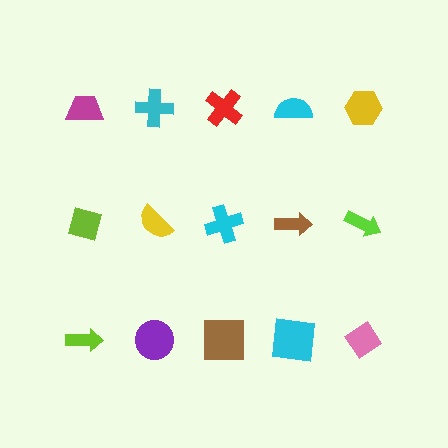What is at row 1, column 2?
A cyan cross.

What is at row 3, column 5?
A pink diamond.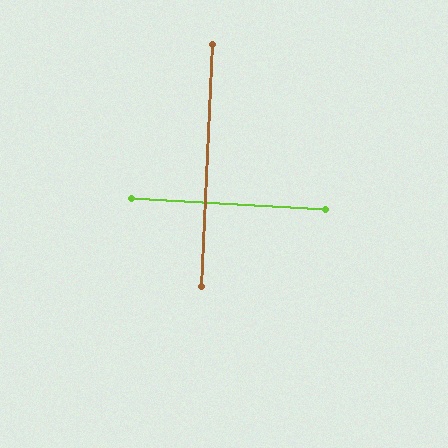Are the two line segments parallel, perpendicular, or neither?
Perpendicular — they meet at approximately 89°.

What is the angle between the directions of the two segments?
Approximately 89 degrees.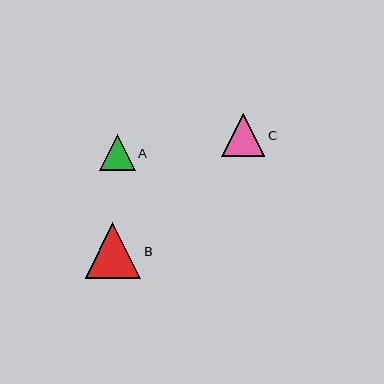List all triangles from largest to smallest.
From largest to smallest: B, C, A.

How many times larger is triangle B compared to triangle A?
Triangle B is approximately 1.6 times the size of triangle A.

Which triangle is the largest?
Triangle B is the largest with a size of approximately 56 pixels.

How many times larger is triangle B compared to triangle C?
Triangle B is approximately 1.3 times the size of triangle C.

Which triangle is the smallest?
Triangle A is the smallest with a size of approximately 36 pixels.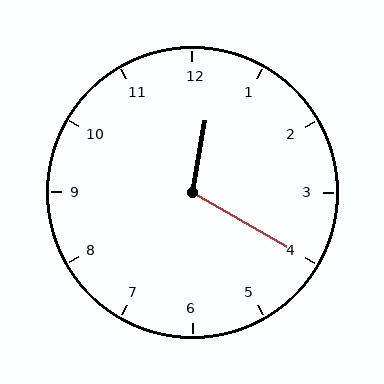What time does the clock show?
12:20.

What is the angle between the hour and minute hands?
Approximately 110 degrees.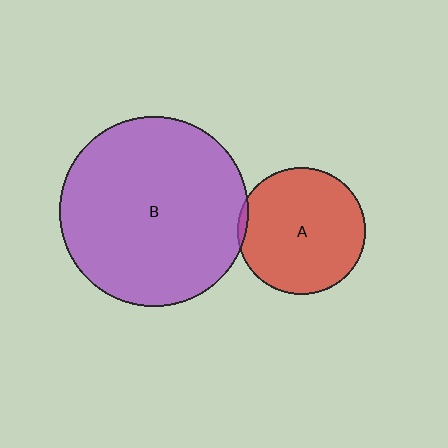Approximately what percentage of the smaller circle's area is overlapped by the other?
Approximately 5%.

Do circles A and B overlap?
Yes.